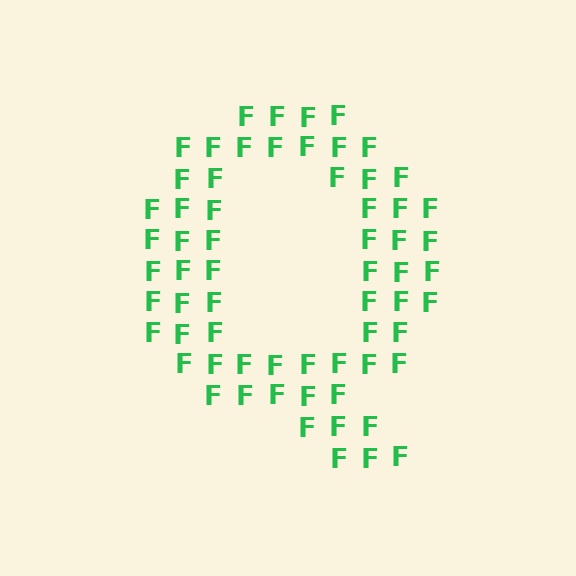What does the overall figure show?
The overall figure shows the letter Q.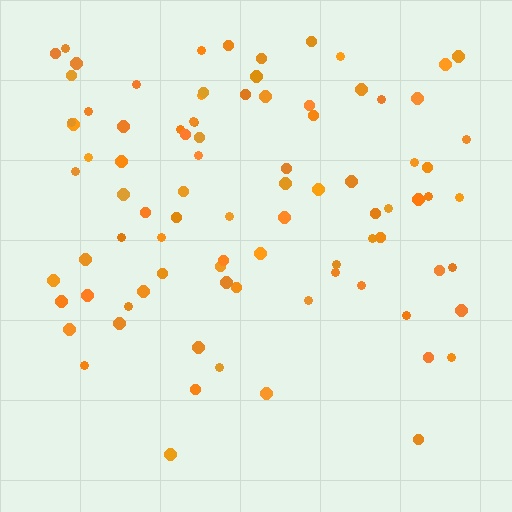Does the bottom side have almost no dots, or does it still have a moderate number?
Still a moderate number, just noticeably fewer than the top.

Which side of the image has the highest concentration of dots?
The top.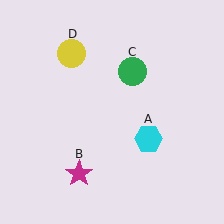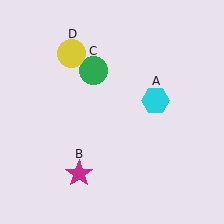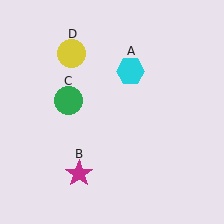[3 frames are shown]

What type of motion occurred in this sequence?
The cyan hexagon (object A), green circle (object C) rotated counterclockwise around the center of the scene.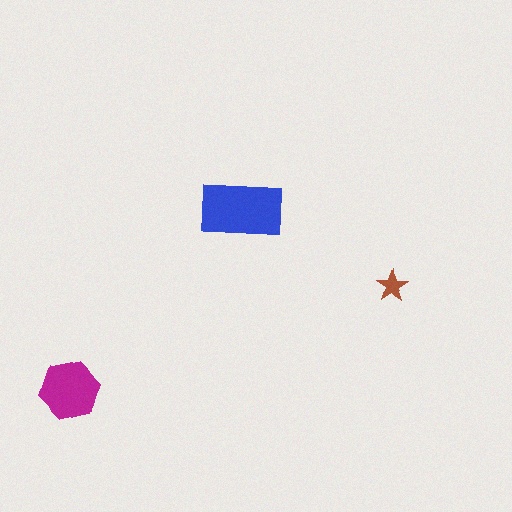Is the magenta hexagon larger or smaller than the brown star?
Larger.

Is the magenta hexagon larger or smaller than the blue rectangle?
Smaller.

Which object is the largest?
The blue rectangle.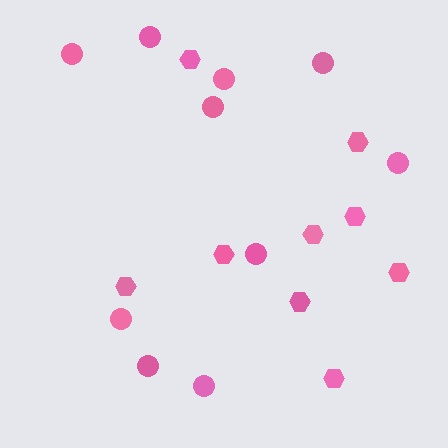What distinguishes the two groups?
There are 2 groups: one group of circles (10) and one group of hexagons (9).